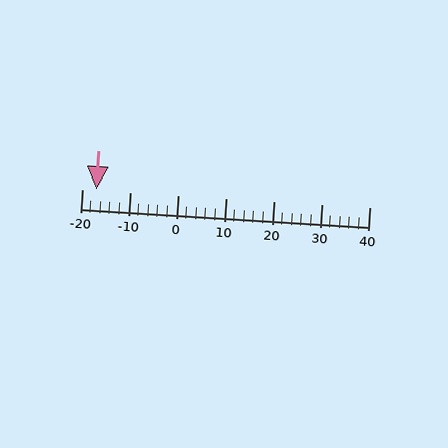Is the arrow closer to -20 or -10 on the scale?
The arrow is closer to -20.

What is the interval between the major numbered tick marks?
The major tick marks are spaced 10 units apart.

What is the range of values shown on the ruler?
The ruler shows values from -20 to 40.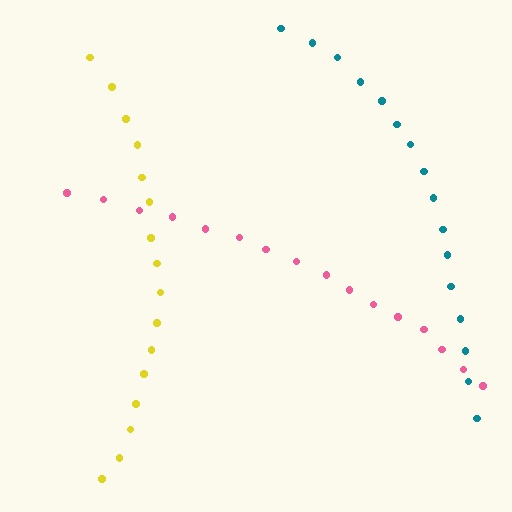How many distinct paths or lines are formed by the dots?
There are 3 distinct paths.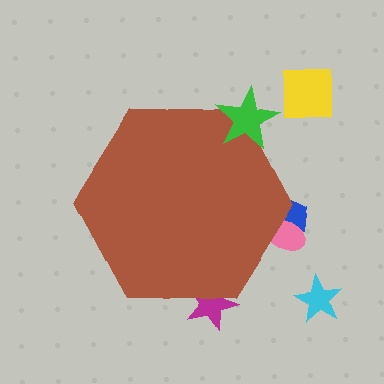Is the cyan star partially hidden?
No, the cyan star is fully visible.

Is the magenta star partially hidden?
Yes, the magenta star is partially hidden behind the brown hexagon.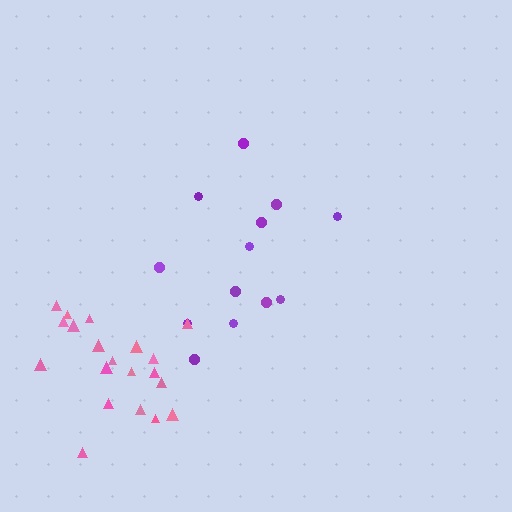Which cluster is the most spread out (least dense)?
Purple.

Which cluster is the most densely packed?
Pink.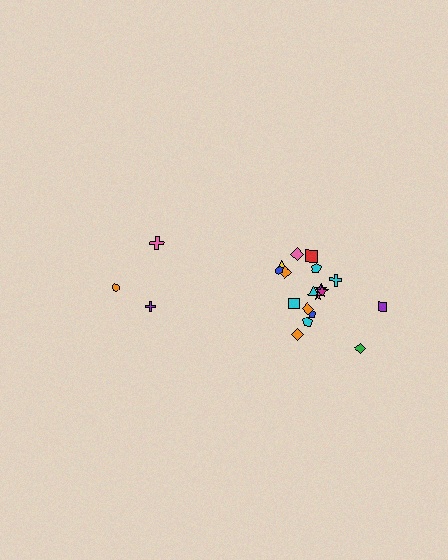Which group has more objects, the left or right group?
The right group.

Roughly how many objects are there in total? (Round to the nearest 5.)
Roughly 20 objects in total.